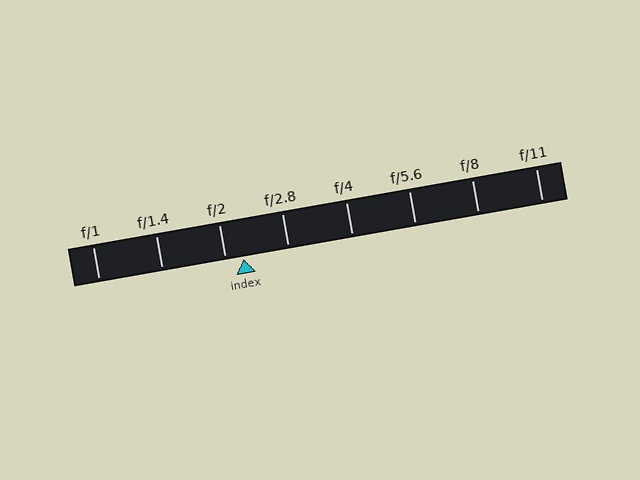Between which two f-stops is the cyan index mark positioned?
The index mark is between f/2 and f/2.8.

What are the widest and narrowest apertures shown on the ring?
The widest aperture shown is f/1 and the narrowest is f/11.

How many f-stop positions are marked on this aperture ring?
There are 8 f-stop positions marked.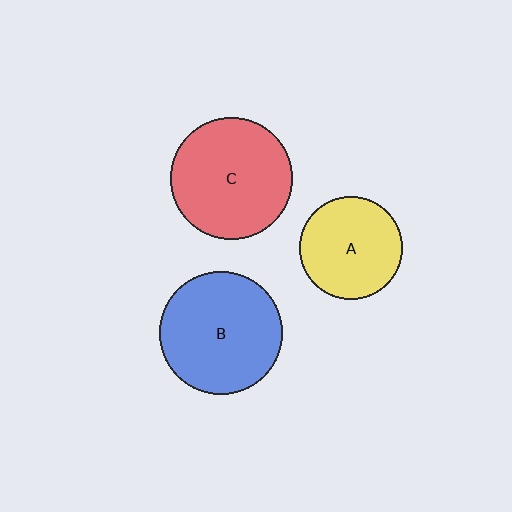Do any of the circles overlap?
No, none of the circles overlap.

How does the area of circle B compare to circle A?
Approximately 1.4 times.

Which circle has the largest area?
Circle B (blue).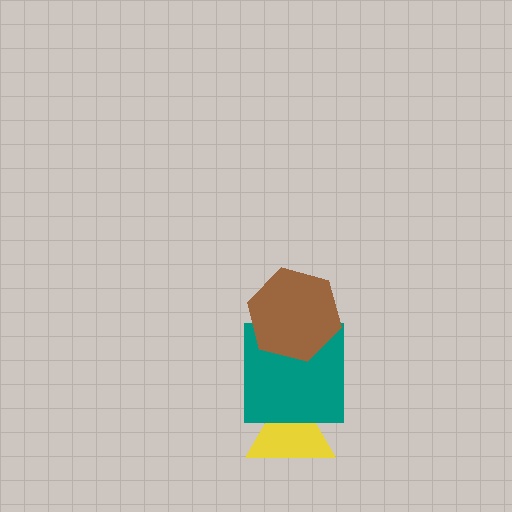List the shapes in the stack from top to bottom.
From top to bottom: the brown hexagon, the teal square, the yellow triangle.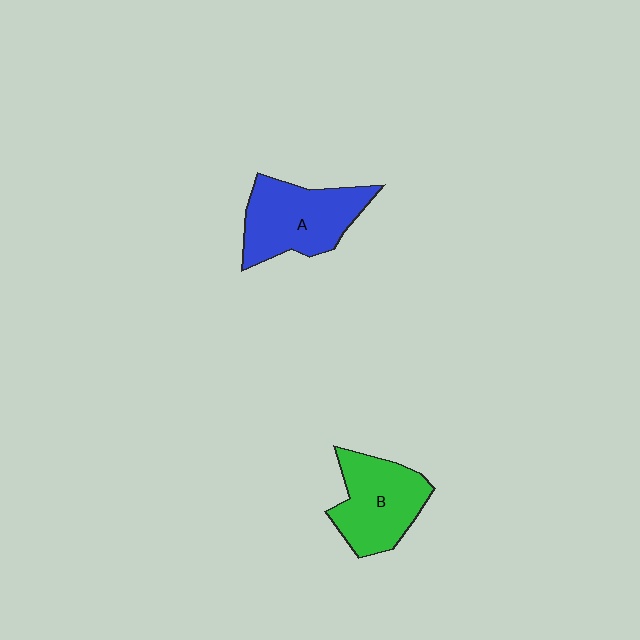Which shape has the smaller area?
Shape B (green).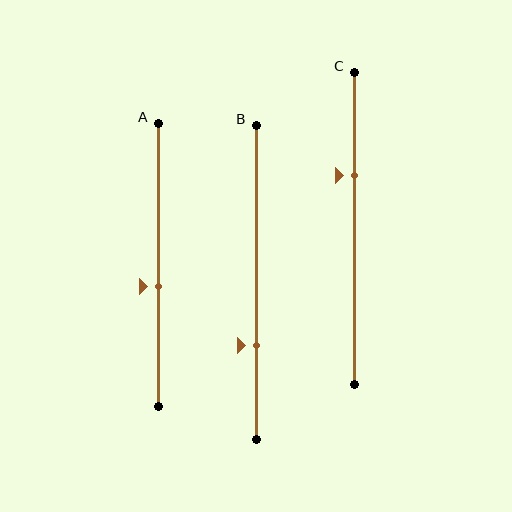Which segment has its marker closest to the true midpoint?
Segment A has its marker closest to the true midpoint.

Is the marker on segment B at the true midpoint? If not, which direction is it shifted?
No, the marker on segment B is shifted downward by about 20% of the segment length.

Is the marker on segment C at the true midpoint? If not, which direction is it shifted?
No, the marker on segment C is shifted upward by about 17% of the segment length.